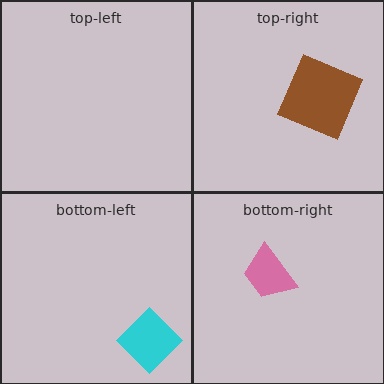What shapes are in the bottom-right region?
The pink trapezoid.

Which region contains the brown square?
The top-right region.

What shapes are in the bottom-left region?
The cyan diamond.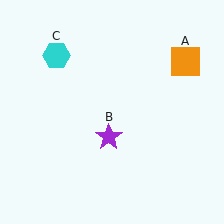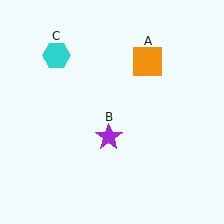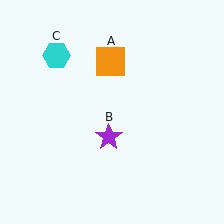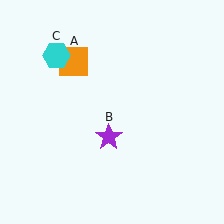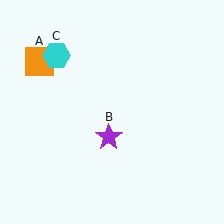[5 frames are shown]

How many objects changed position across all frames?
1 object changed position: orange square (object A).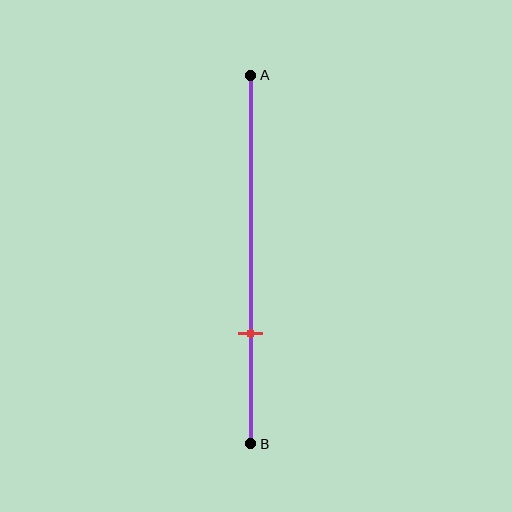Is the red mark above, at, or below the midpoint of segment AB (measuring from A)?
The red mark is below the midpoint of segment AB.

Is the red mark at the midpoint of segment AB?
No, the mark is at about 70% from A, not at the 50% midpoint.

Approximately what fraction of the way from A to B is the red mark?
The red mark is approximately 70% of the way from A to B.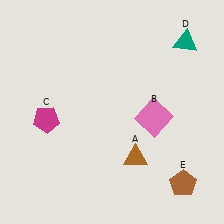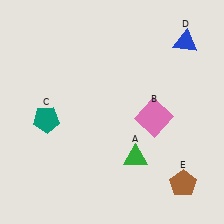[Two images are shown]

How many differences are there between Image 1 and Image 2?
There are 3 differences between the two images.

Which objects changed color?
A changed from brown to green. C changed from magenta to teal. D changed from teal to blue.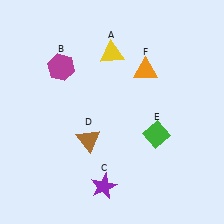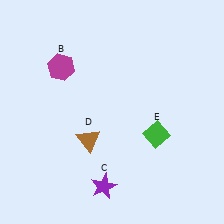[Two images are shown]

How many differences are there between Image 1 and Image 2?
There are 2 differences between the two images.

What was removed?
The orange triangle (F), the yellow triangle (A) were removed in Image 2.